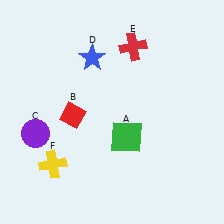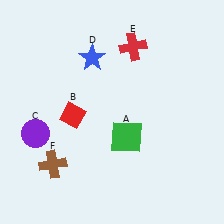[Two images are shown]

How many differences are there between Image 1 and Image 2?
There is 1 difference between the two images.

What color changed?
The cross (F) changed from yellow in Image 1 to brown in Image 2.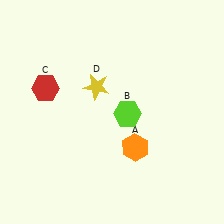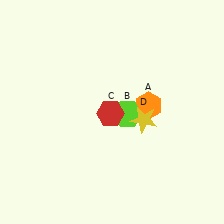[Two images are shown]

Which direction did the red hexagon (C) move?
The red hexagon (C) moved right.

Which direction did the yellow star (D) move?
The yellow star (D) moved right.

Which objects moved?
The objects that moved are: the orange hexagon (A), the red hexagon (C), the yellow star (D).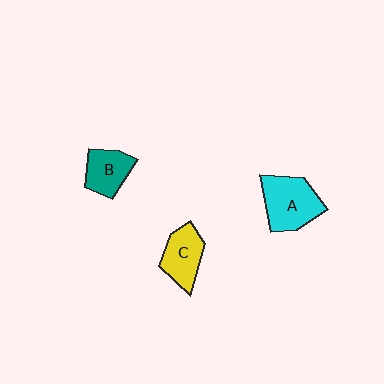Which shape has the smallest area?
Shape B (teal).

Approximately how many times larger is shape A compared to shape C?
Approximately 1.3 times.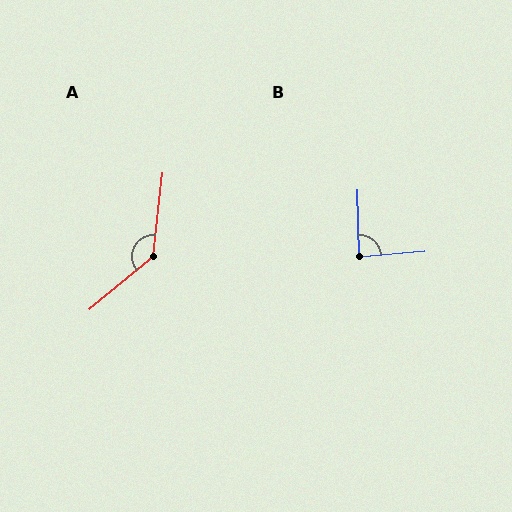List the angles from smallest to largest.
B (86°), A (136°).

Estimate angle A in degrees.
Approximately 136 degrees.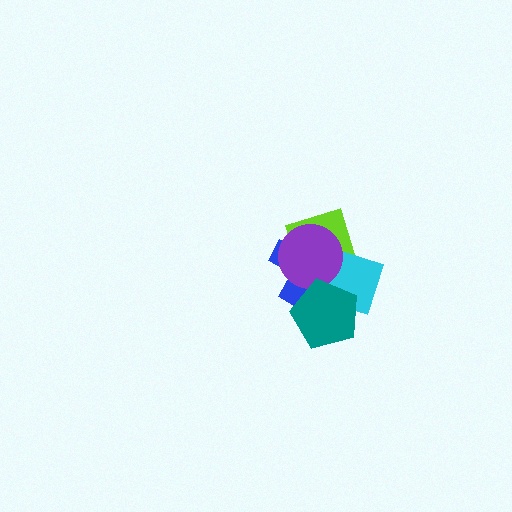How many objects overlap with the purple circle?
4 objects overlap with the purple circle.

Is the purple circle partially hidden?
Yes, it is partially covered by another shape.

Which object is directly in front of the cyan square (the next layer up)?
The purple circle is directly in front of the cyan square.